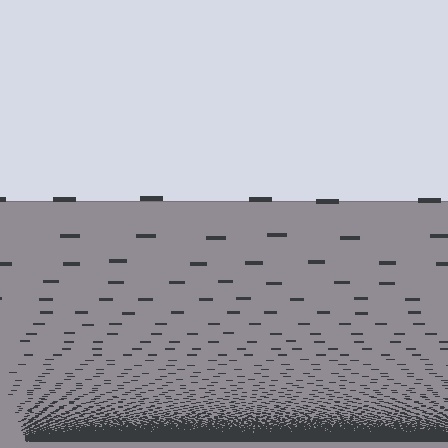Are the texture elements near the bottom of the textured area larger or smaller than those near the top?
Smaller. The gradient is inverted — elements near the bottom are smaller and denser.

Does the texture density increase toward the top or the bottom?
Density increases toward the bottom.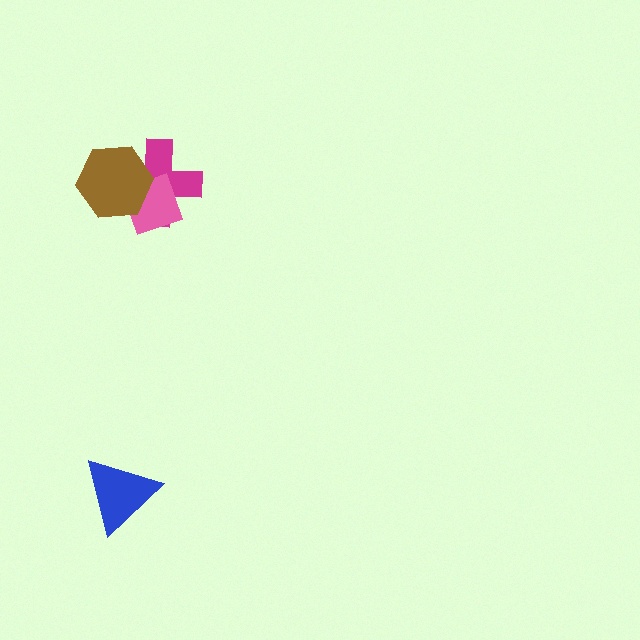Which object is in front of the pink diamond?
The brown hexagon is in front of the pink diamond.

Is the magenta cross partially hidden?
Yes, it is partially covered by another shape.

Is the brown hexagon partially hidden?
No, no other shape covers it.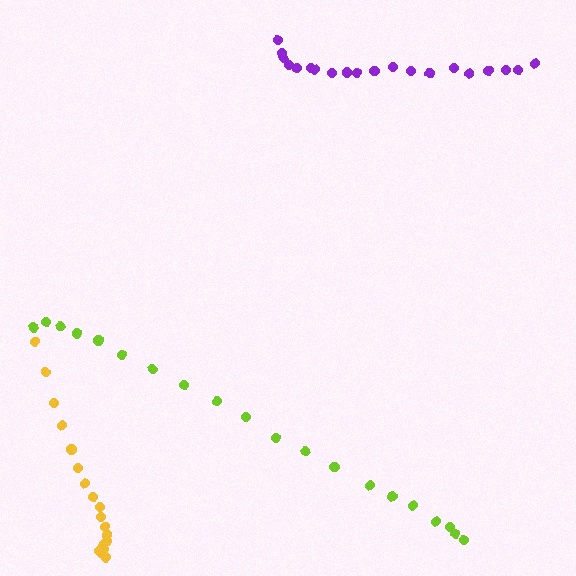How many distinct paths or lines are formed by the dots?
There are 3 distinct paths.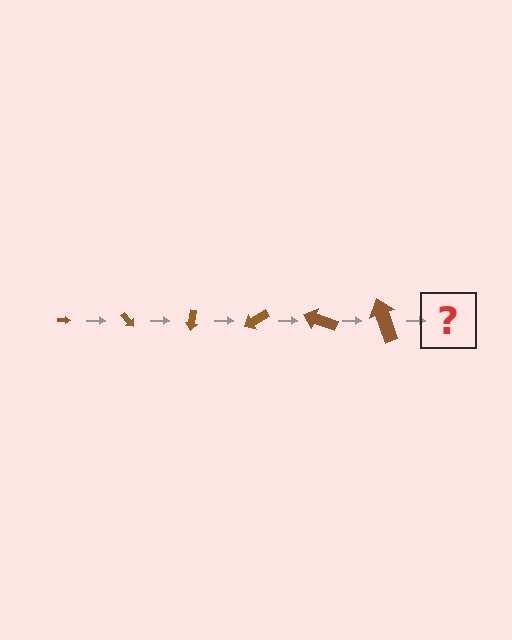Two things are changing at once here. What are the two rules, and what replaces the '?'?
The two rules are that the arrow grows larger each step and it rotates 50 degrees each step. The '?' should be an arrow, larger than the previous one and rotated 300 degrees from the start.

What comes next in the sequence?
The next element should be an arrow, larger than the previous one and rotated 300 degrees from the start.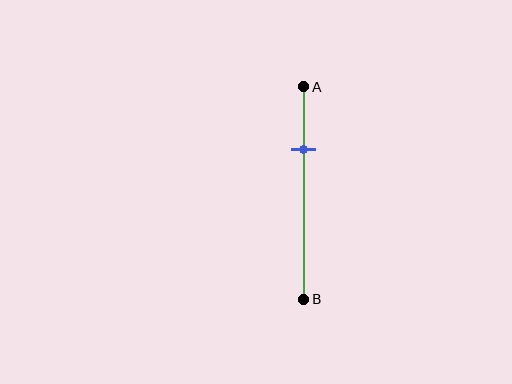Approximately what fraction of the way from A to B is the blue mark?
The blue mark is approximately 30% of the way from A to B.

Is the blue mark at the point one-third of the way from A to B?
No, the mark is at about 30% from A, not at the 33% one-third point.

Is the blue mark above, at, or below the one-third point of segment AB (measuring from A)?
The blue mark is above the one-third point of segment AB.